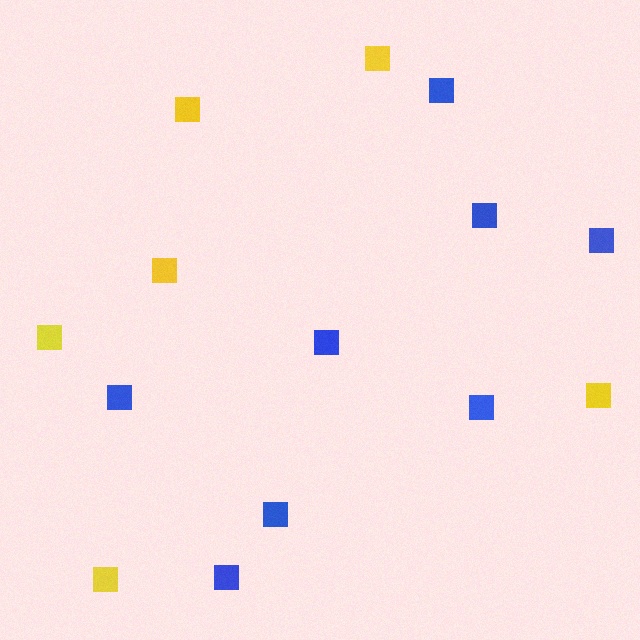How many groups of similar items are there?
There are 2 groups: one group of blue squares (8) and one group of yellow squares (6).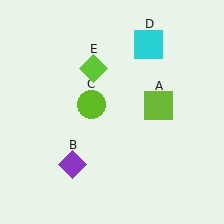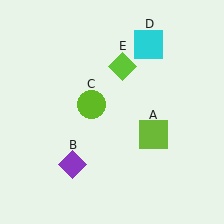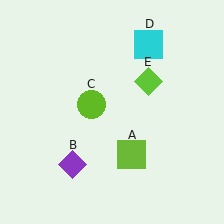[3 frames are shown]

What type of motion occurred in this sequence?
The lime square (object A), lime diamond (object E) rotated clockwise around the center of the scene.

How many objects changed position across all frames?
2 objects changed position: lime square (object A), lime diamond (object E).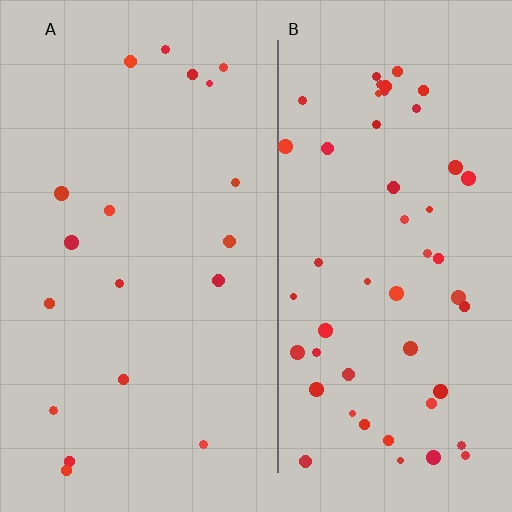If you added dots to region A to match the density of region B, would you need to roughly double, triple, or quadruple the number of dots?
Approximately triple.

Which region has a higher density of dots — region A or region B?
B (the right).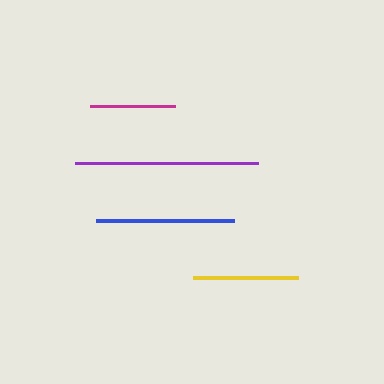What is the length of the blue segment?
The blue segment is approximately 138 pixels long.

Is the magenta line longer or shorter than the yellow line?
The yellow line is longer than the magenta line.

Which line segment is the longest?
The purple line is the longest at approximately 183 pixels.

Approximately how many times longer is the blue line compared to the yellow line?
The blue line is approximately 1.3 times the length of the yellow line.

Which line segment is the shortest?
The magenta line is the shortest at approximately 85 pixels.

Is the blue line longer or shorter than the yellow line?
The blue line is longer than the yellow line.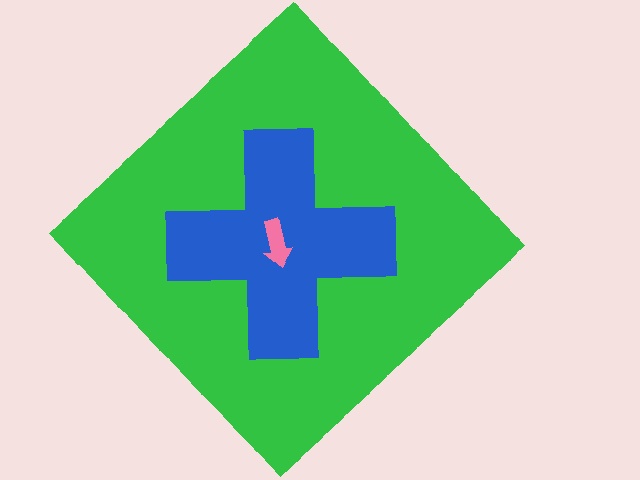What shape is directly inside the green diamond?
The blue cross.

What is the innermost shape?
The pink arrow.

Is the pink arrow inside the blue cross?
Yes.